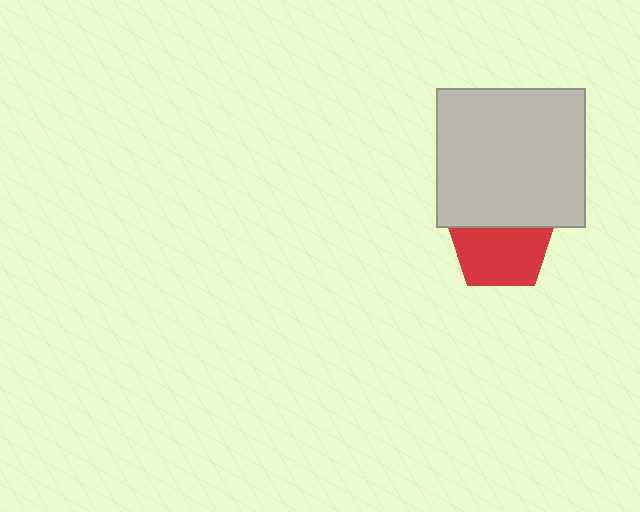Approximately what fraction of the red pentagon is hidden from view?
Roughly 36% of the red pentagon is hidden behind the light gray rectangle.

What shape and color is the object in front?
The object in front is a light gray rectangle.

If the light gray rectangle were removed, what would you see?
You would see the complete red pentagon.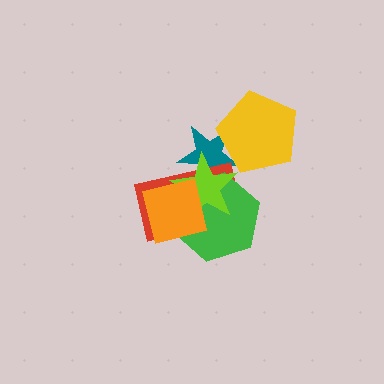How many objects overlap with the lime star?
4 objects overlap with the lime star.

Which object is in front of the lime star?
The orange square is in front of the lime star.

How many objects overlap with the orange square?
3 objects overlap with the orange square.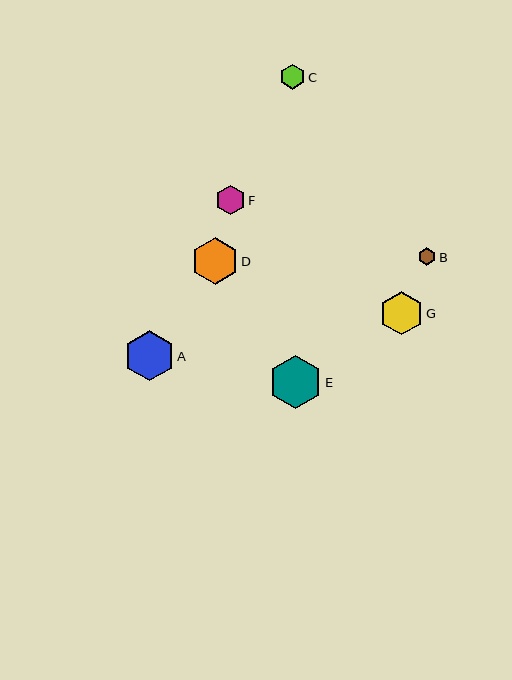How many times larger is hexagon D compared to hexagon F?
Hexagon D is approximately 1.6 times the size of hexagon F.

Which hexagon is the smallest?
Hexagon B is the smallest with a size of approximately 17 pixels.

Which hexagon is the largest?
Hexagon E is the largest with a size of approximately 53 pixels.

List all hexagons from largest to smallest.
From largest to smallest: E, A, D, G, F, C, B.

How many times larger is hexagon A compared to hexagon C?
Hexagon A is approximately 2.0 times the size of hexagon C.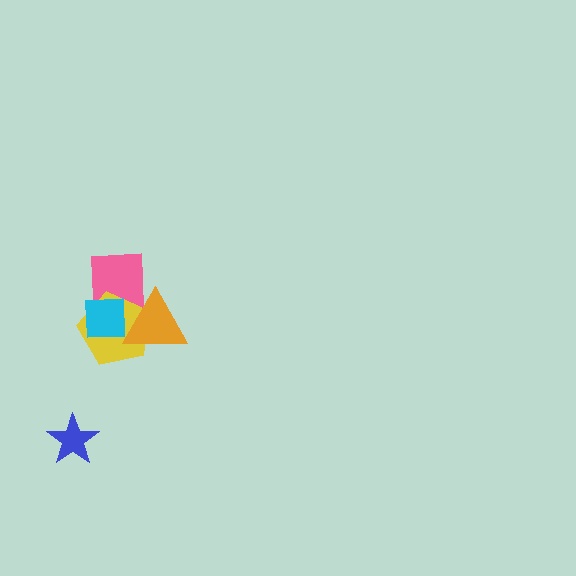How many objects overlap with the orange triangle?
3 objects overlap with the orange triangle.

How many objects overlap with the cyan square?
3 objects overlap with the cyan square.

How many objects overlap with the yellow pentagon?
3 objects overlap with the yellow pentagon.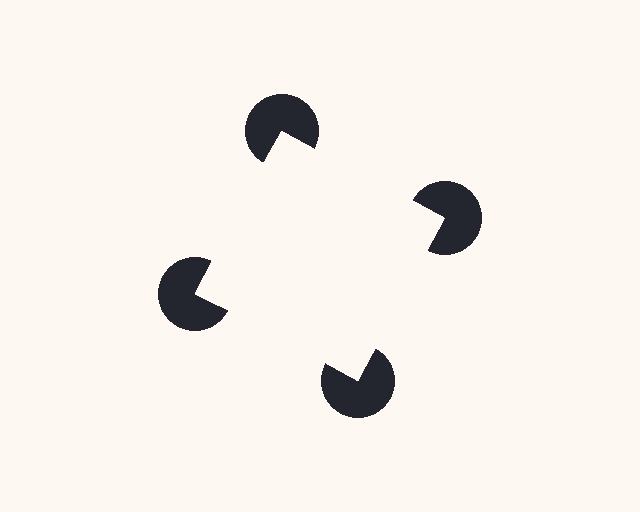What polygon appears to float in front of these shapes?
An illusory square — its edges are inferred from the aligned wedge cuts in the pac-man discs, not physically drawn.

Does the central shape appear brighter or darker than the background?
It typically appears slightly brighter than the background, even though no actual brightness change is drawn.